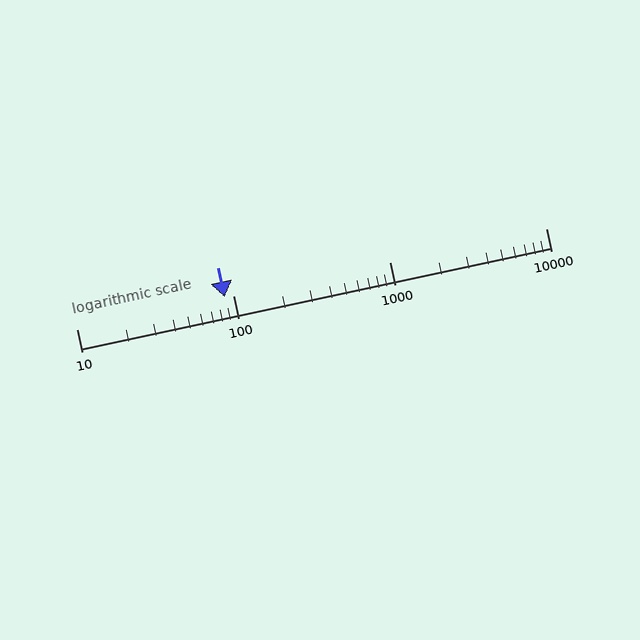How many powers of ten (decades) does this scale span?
The scale spans 3 decades, from 10 to 10000.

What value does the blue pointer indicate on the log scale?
The pointer indicates approximately 89.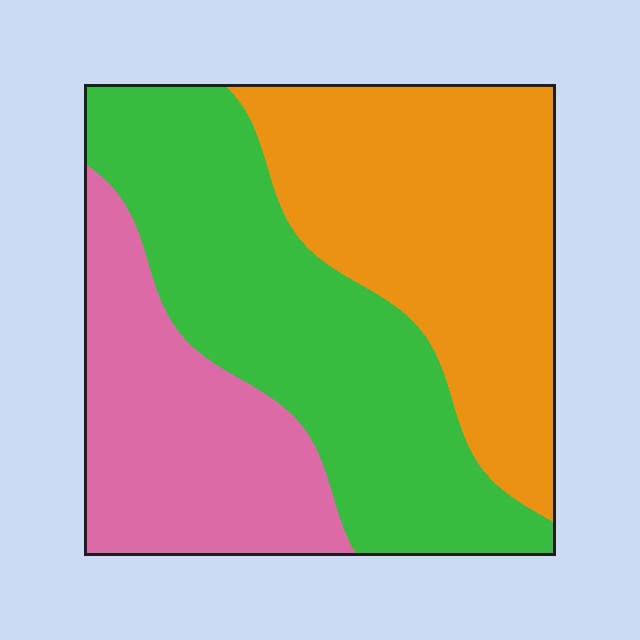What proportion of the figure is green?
Green takes up about two fifths (2/5) of the figure.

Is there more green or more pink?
Green.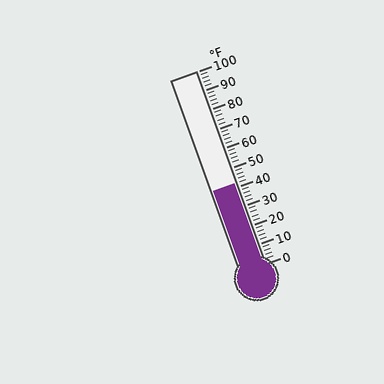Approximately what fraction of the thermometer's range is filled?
The thermometer is filled to approximately 40% of its range.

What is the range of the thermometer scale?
The thermometer scale ranges from 0°F to 100°F.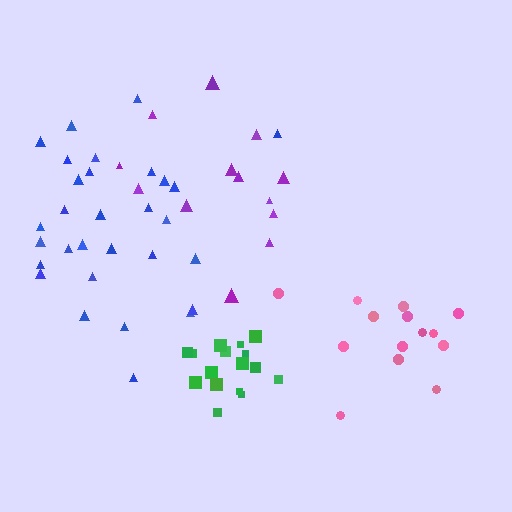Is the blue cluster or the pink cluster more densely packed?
Blue.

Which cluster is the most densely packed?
Green.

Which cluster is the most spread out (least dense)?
Purple.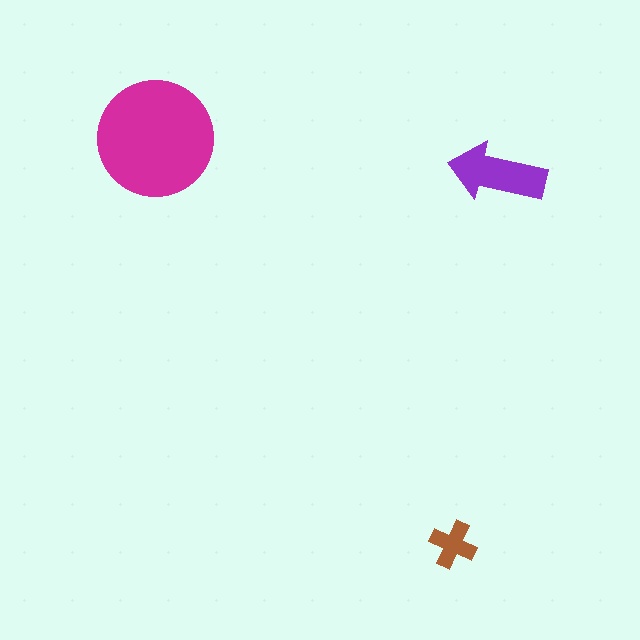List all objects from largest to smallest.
The magenta circle, the purple arrow, the brown cross.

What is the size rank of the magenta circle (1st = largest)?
1st.